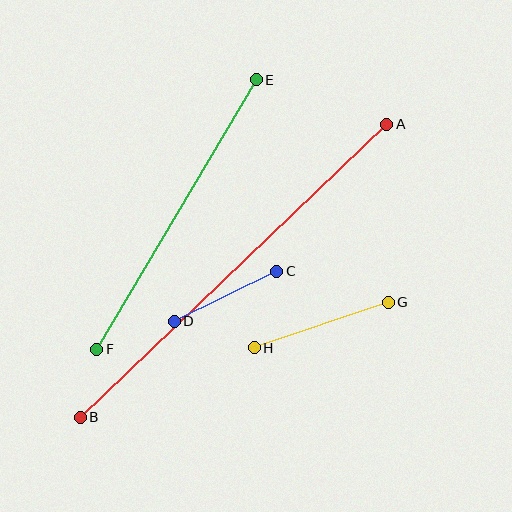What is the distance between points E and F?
The distance is approximately 313 pixels.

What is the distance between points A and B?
The distance is approximately 424 pixels.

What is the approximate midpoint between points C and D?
The midpoint is at approximately (225, 296) pixels.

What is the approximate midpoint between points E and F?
The midpoint is at approximately (177, 214) pixels.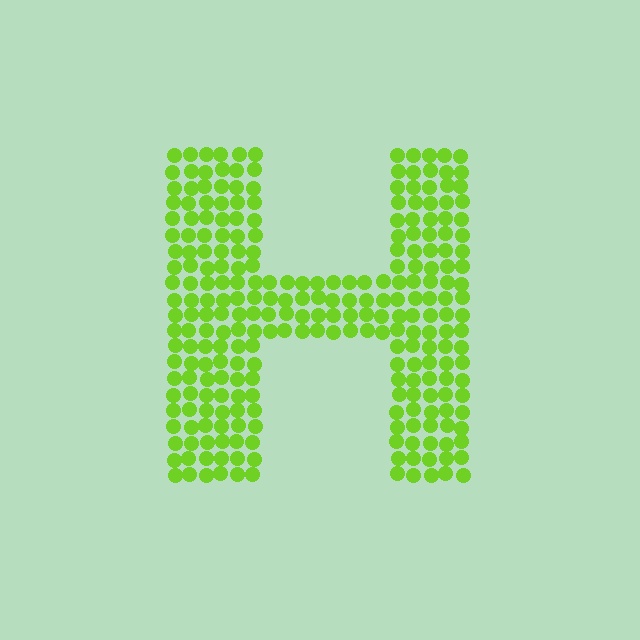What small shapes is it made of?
It is made of small circles.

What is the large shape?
The large shape is the letter H.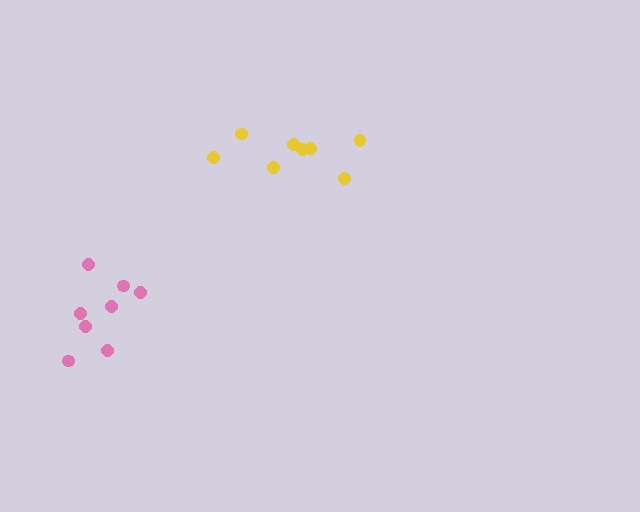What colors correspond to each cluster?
The clusters are colored: pink, yellow.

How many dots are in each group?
Group 1: 8 dots, Group 2: 8 dots (16 total).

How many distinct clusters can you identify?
There are 2 distinct clusters.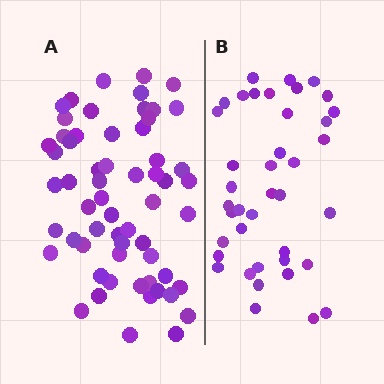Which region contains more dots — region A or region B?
Region A (the left region) has more dots.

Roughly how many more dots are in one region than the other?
Region A has approximately 20 more dots than region B.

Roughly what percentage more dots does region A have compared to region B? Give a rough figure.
About 50% more.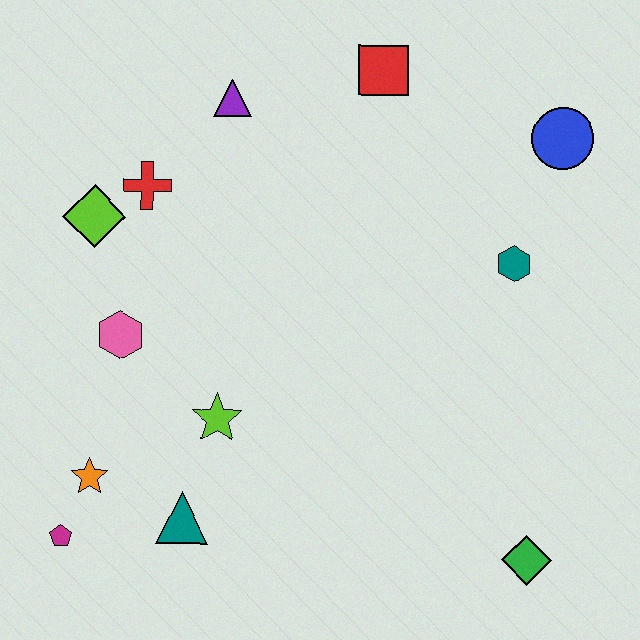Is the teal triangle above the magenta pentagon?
Yes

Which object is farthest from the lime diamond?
The green diamond is farthest from the lime diamond.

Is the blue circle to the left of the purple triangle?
No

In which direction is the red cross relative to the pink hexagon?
The red cross is above the pink hexagon.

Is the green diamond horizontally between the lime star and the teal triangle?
No